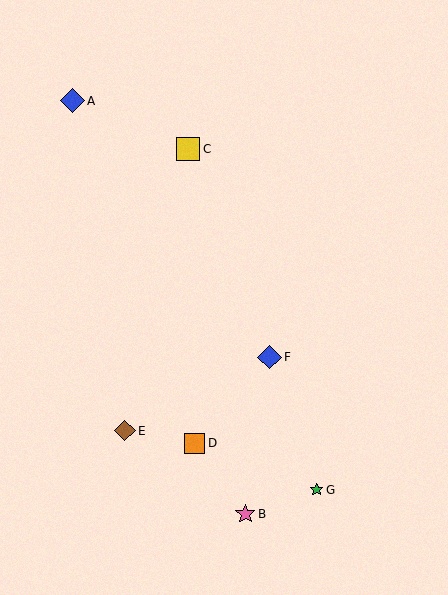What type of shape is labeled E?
Shape E is a brown diamond.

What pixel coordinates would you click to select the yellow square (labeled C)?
Click at (188, 149) to select the yellow square C.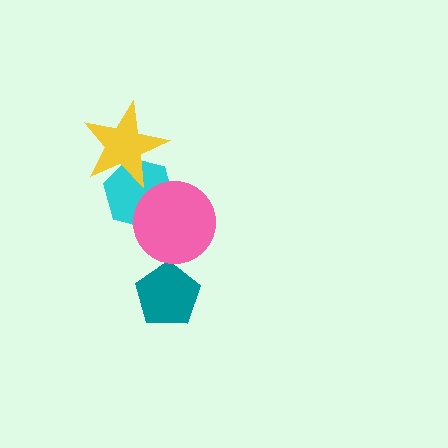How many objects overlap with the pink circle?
1 object overlaps with the pink circle.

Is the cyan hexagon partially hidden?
Yes, it is partially covered by another shape.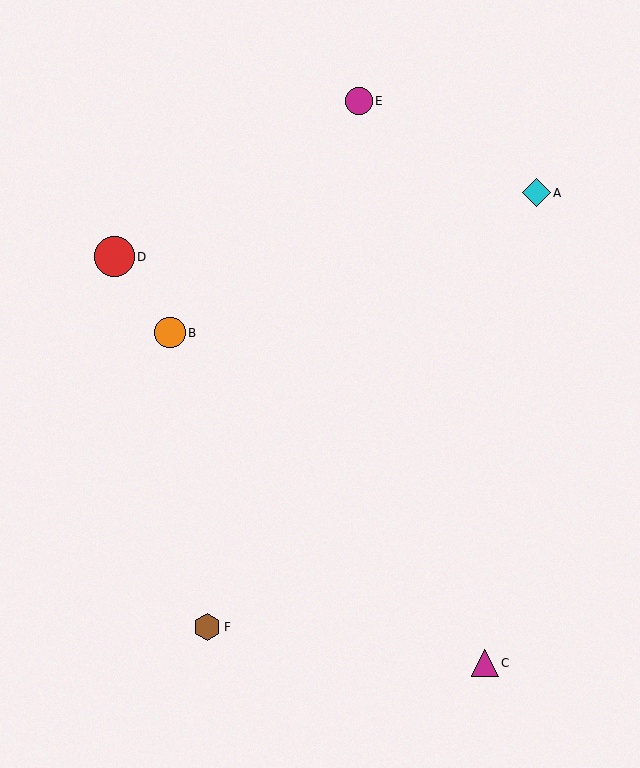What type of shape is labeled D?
Shape D is a red circle.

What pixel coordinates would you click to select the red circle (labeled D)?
Click at (114, 257) to select the red circle D.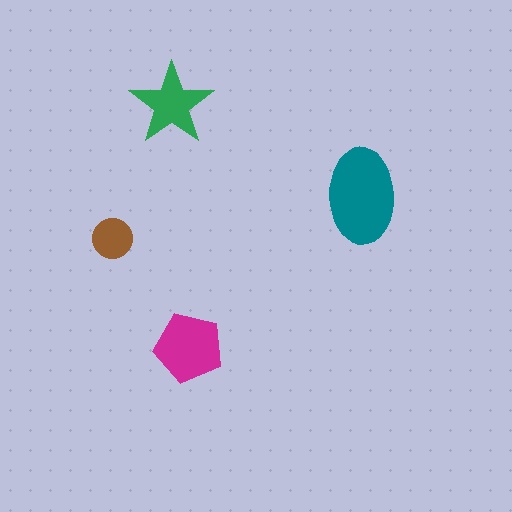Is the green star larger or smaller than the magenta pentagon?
Smaller.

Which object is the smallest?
The brown circle.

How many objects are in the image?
There are 4 objects in the image.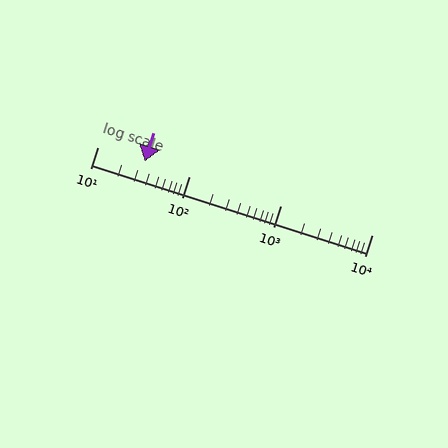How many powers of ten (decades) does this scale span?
The scale spans 3 decades, from 10 to 10000.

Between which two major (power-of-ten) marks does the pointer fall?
The pointer is between 10 and 100.